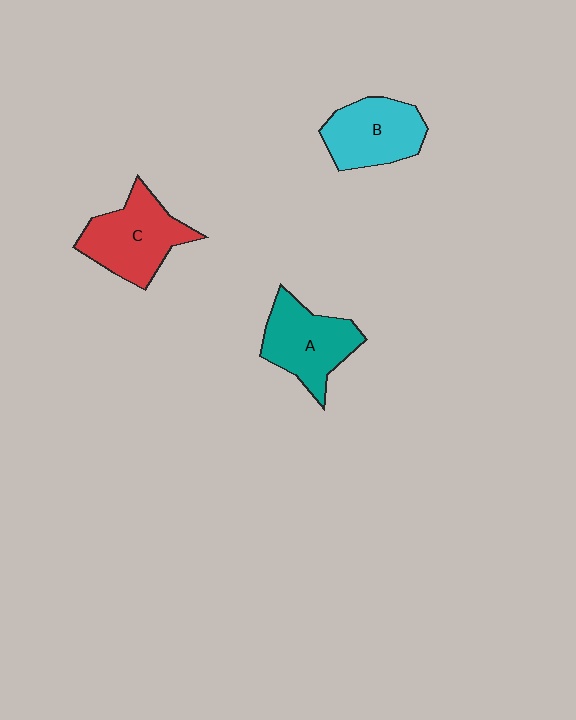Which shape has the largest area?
Shape C (red).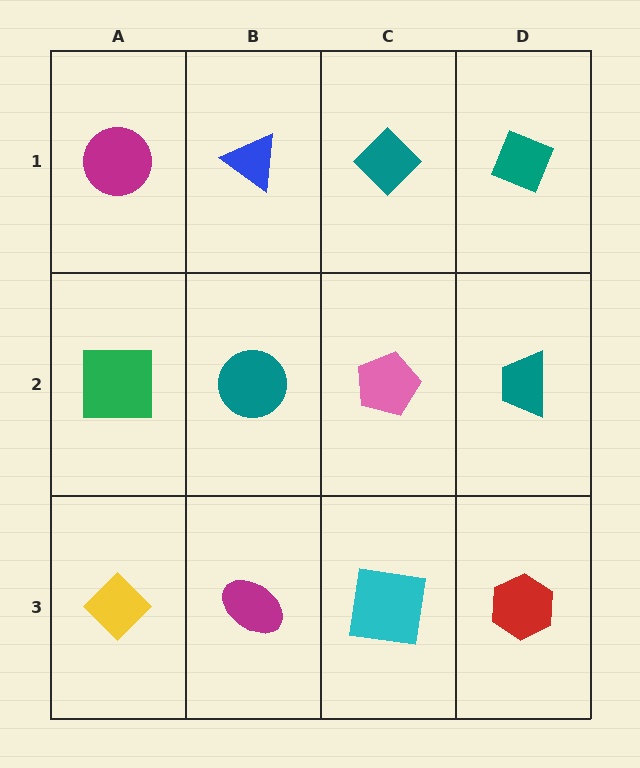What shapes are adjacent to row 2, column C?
A teal diamond (row 1, column C), a cyan square (row 3, column C), a teal circle (row 2, column B), a teal trapezoid (row 2, column D).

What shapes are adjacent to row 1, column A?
A green square (row 2, column A), a blue triangle (row 1, column B).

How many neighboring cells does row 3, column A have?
2.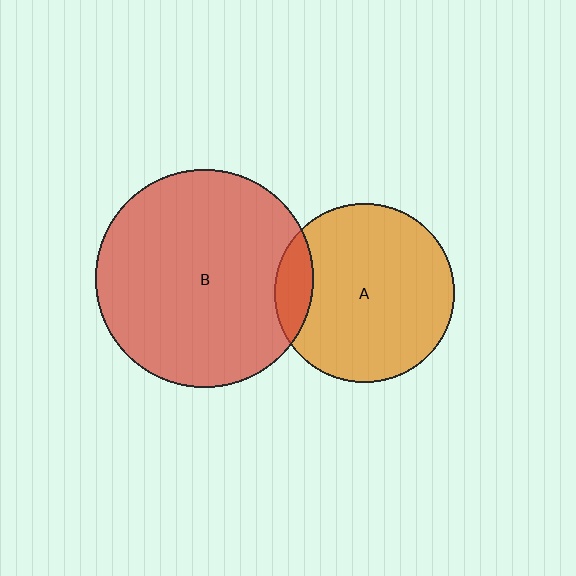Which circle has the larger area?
Circle B (red).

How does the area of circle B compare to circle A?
Approximately 1.5 times.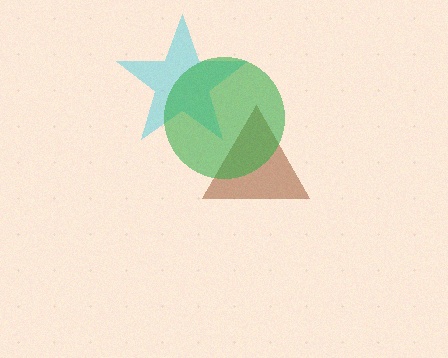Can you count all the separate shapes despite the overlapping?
Yes, there are 3 separate shapes.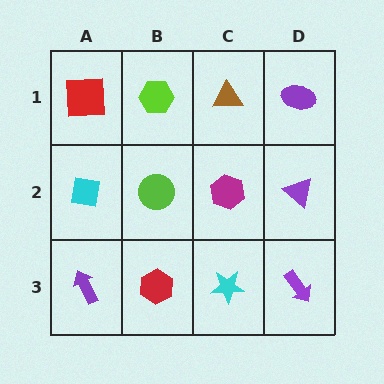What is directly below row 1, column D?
A purple triangle.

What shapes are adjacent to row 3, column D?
A purple triangle (row 2, column D), a cyan star (row 3, column C).